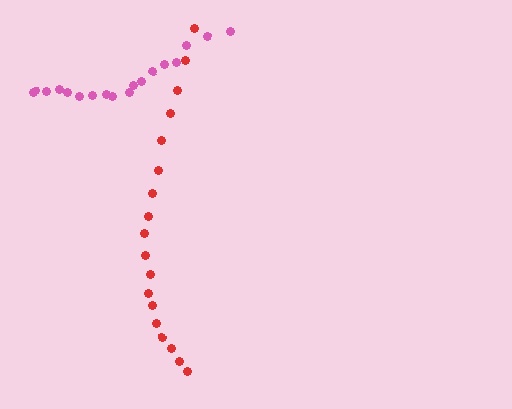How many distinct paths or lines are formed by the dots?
There are 2 distinct paths.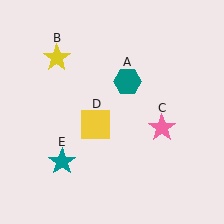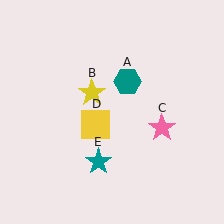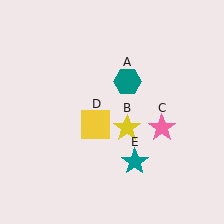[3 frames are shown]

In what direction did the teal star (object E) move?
The teal star (object E) moved right.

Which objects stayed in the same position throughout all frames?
Teal hexagon (object A) and pink star (object C) and yellow square (object D) remained stationary.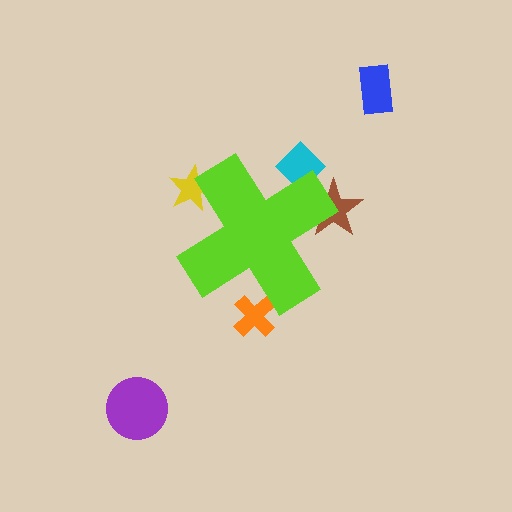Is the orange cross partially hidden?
Yes, the orange cross is partially hidden behind the lime cross.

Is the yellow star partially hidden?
Yes, the yellow star is partially hidden behind the lime cross.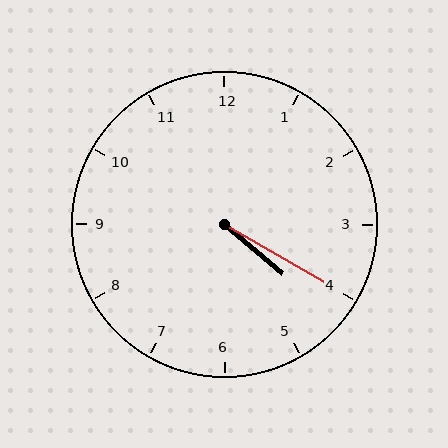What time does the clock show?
4:20.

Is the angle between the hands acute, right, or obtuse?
It is acute.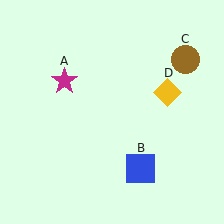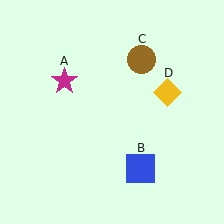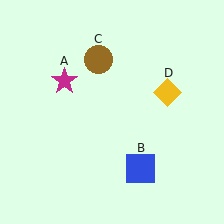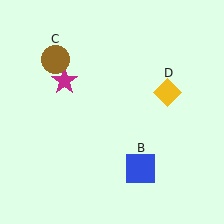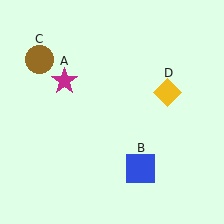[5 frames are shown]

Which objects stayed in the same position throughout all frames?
Magenta star (object A) and blue square (object B) and yellow diamond (object D) remained stationary.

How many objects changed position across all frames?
1 object changed position: brown circle (object C).